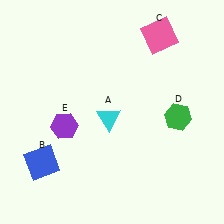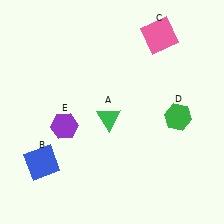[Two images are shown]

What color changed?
The triangle (A) changed from cyan in Image 1 to green in Image 2.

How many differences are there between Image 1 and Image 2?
There is 1 difference between the two images.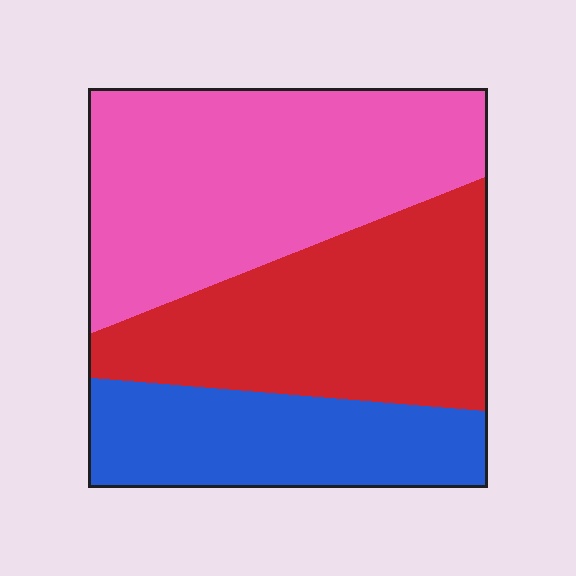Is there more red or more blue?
Red.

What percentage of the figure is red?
Red covers roughly 35% of the figure.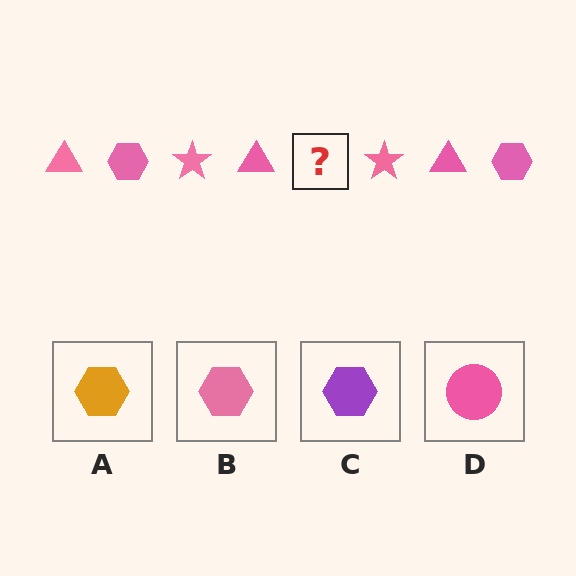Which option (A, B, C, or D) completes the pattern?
B.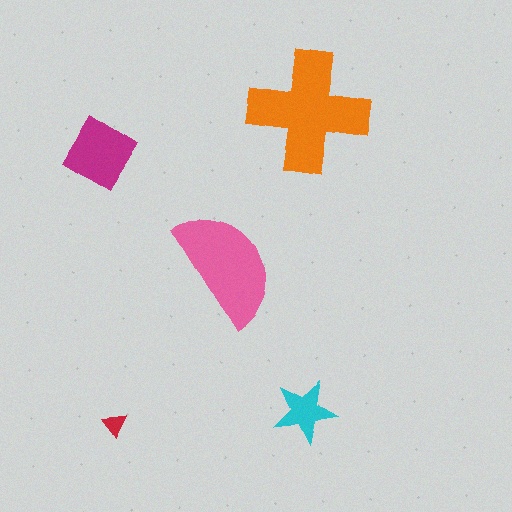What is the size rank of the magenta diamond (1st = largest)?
3rd.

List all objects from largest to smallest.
The orange cross, the pink semicircle, the magenta diamond, the cyan star, the red triangle.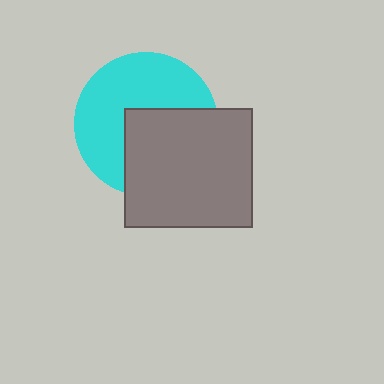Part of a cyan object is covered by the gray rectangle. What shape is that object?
It is a circle.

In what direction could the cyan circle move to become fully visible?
The cyan circle could move toward the upper-left. That would shift it out from behind the gray rectangle entirely.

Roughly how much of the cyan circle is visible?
About half of it is visible (roughly 56%).